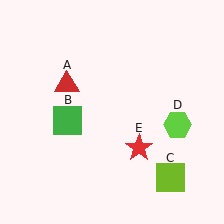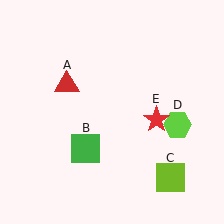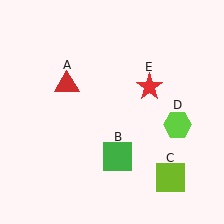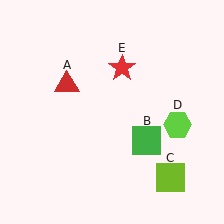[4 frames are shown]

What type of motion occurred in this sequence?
The green square (object B), red star (object E) rotated counterclockwise around the center of the scene.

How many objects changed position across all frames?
2 objects changed position: green square (object B), red star (object E).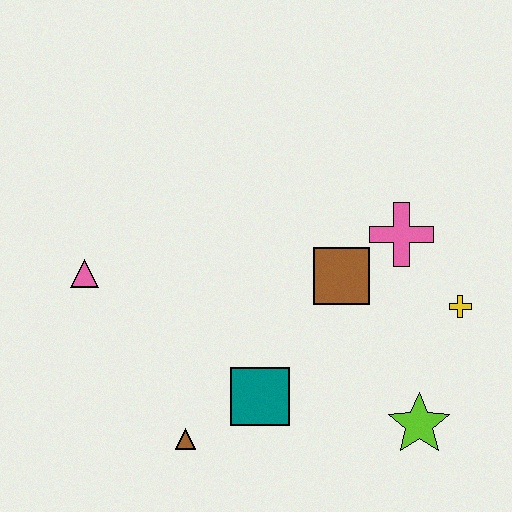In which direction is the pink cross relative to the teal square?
The pink cross is above the teal square.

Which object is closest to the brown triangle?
The teal square is closest to the brown triangle.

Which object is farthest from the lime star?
The pink triangle is farthest from the lime star.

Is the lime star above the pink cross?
No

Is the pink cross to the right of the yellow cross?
No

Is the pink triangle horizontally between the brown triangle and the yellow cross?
No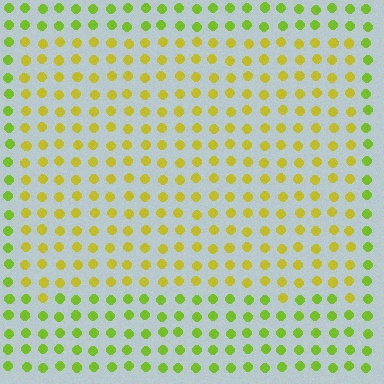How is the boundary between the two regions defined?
The boundary is defined purely by a slight shift in hue (about 32 degrees). Spacing, size, and orientation are identical on both sides.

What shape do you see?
I see a rectangle.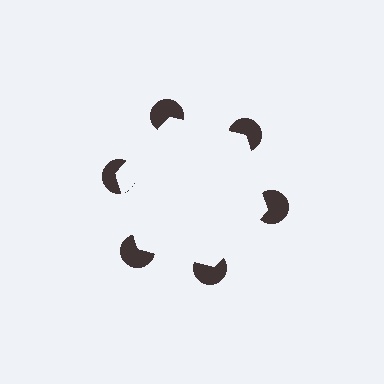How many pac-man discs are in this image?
There are 6 — one at each vertex of the illusory hexagon.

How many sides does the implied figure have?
6 sides.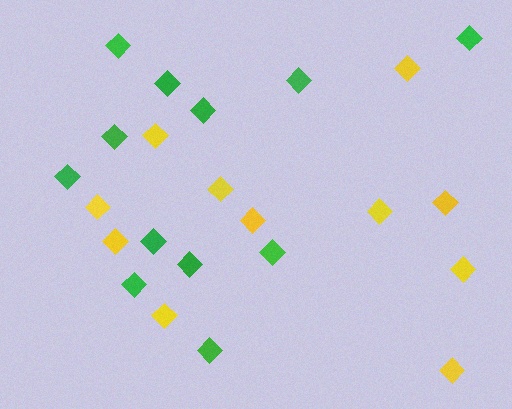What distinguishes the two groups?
There are 2 groups: one group of yellow diamonds (11) and one group of green diamonds (12).